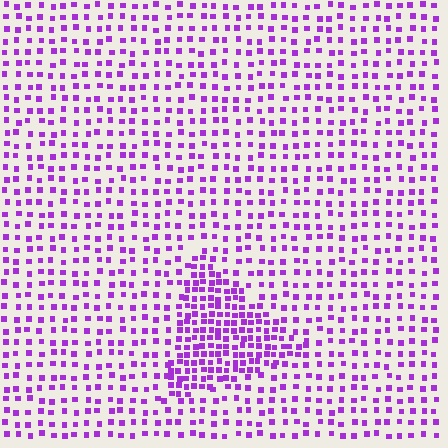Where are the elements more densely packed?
The elements are more densely packed inside the triangle boundary.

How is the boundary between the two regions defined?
The boundary is defined by a change in element density (approximately 2.1x ratio). All elements are the same color, size, and shape.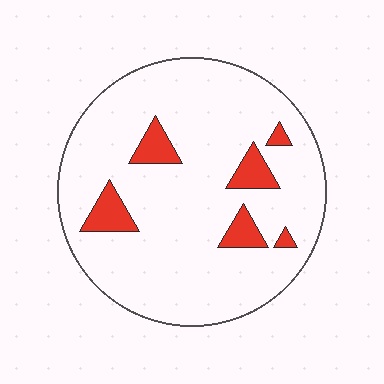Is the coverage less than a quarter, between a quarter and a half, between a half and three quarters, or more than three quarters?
Less than a quarter.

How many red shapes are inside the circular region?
6.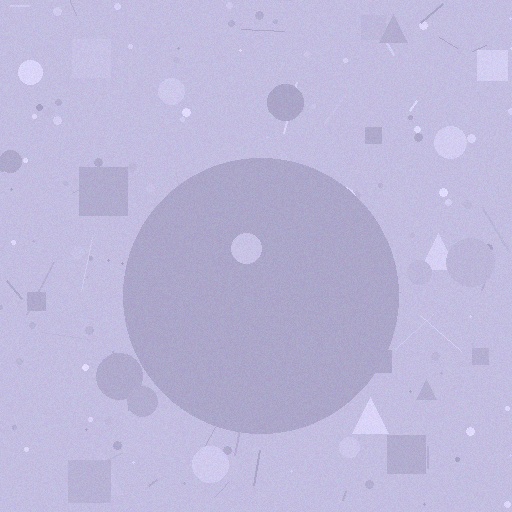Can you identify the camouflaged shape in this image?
The camouflaged shape is a circle.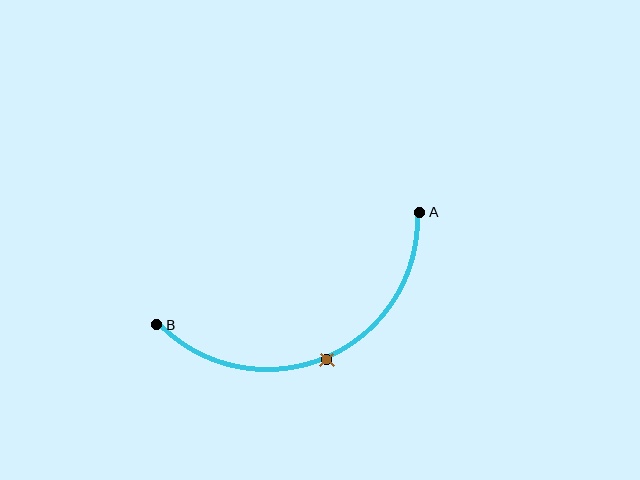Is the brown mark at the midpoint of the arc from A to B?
Yes. The brown mark lies on the arc at equal arc-length from both A and B — it is the arc midpoint.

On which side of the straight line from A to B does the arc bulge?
The arc bulges below the straight line connecting A and B.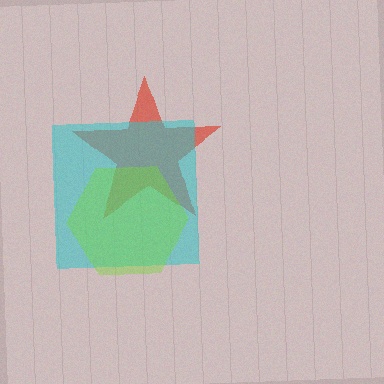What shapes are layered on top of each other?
The layered shapes are: a red star, a cyan square, a lime hexagon.